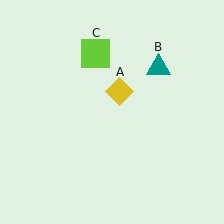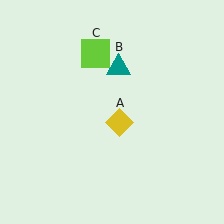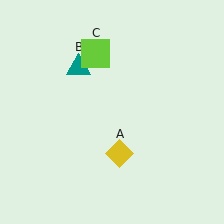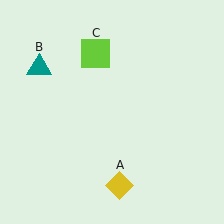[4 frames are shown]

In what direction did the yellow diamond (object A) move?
The yellow diamond (object A) moved down.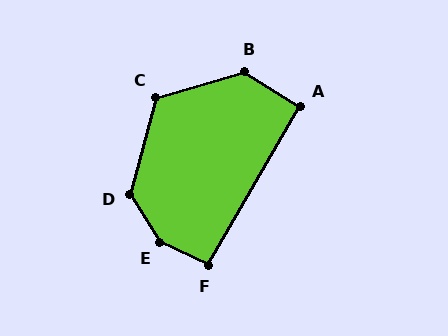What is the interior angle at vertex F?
Approximately 95 degrees (obtuse).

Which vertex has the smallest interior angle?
A, at approximately 92 degrees.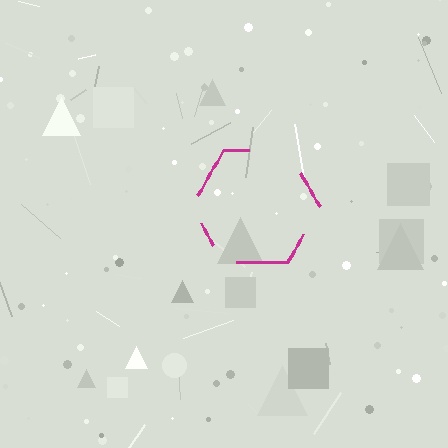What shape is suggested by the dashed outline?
The dashed outline suggests a hexagon.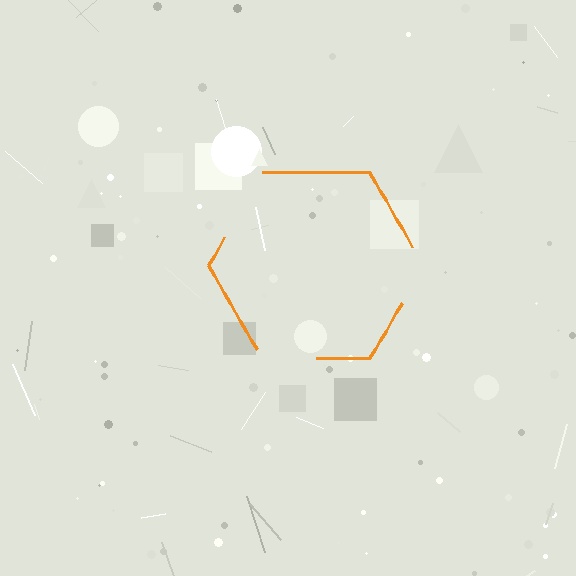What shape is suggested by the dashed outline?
The dashed outline suggests a hexagon.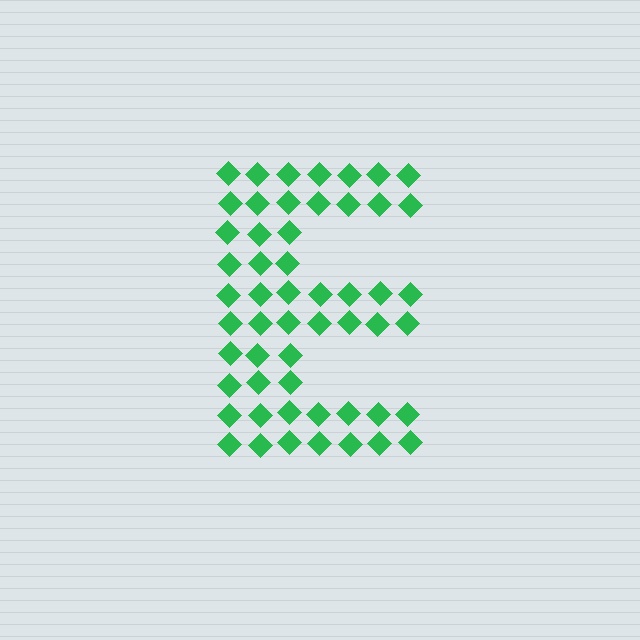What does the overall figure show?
The overall figure shows the letter E.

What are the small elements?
The small elements are diamonds.